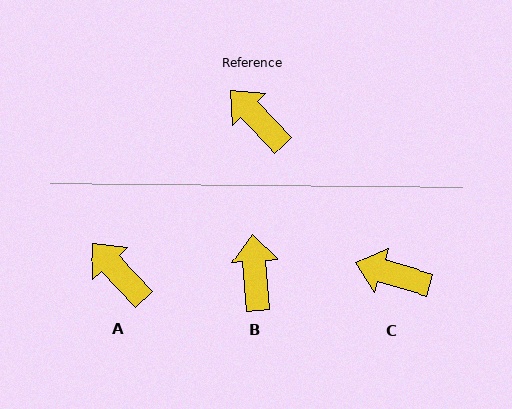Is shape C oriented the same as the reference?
No, it is off by about 30 degrees.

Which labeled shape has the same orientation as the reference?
A.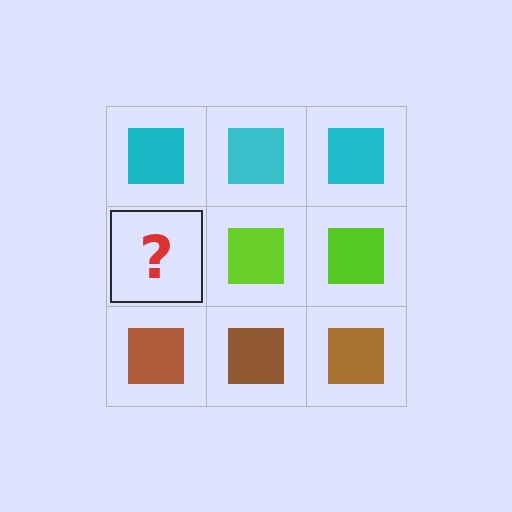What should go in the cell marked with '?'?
The missing cell should contain a lime square.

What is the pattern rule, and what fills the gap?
The rule is that each row has a consistent color. The gap should be filled with a lime square.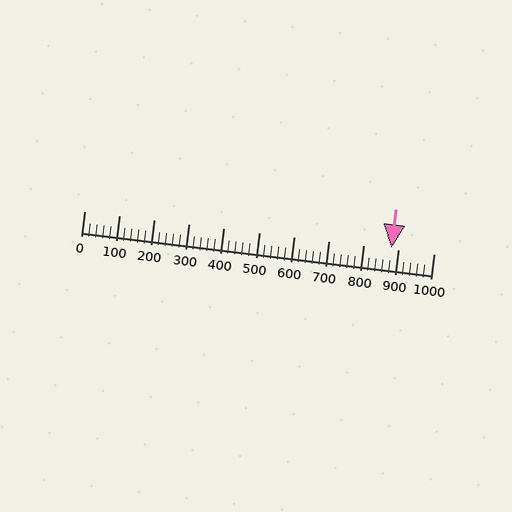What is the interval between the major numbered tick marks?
The major tick marks are spaced 100 units apart.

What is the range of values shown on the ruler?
The ruler shows values from 0 to 1000.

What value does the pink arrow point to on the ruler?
The pink arrow points to approximately 880.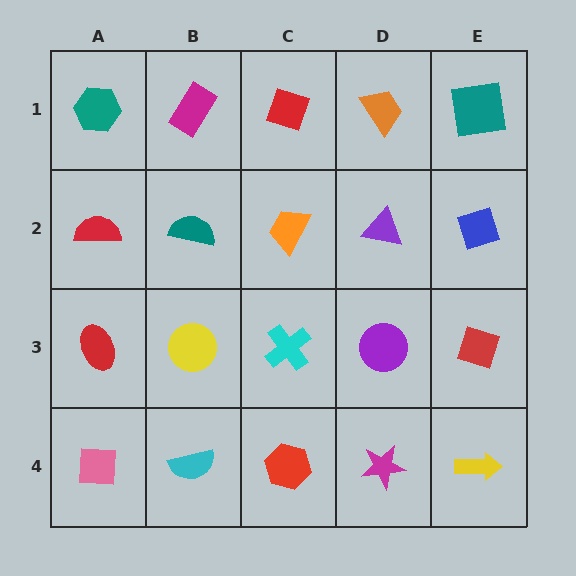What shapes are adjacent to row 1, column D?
A purple triangle (row 2, column D), a red diamond (row 1, column C), a teal square (row 1, column E).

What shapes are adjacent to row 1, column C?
An orange trapezoid (row 2, column C), a magenta rectangle (row 1, column B), an orange trapezoid (row 1, column D).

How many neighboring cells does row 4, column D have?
3.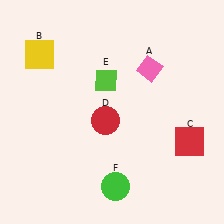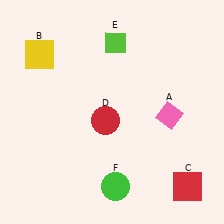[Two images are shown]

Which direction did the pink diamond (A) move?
The pink diamond (A) moved down.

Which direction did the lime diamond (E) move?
The lime diamond (E) moved up.